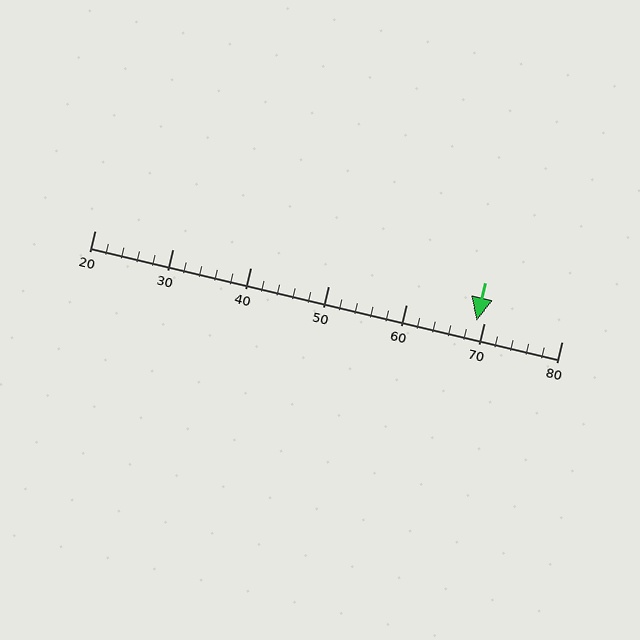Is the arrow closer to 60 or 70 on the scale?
The arrow is closer to 70.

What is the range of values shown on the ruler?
The ruler shows values from 20 to 80.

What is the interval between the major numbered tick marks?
The major tick marks are spaced 10 units apart.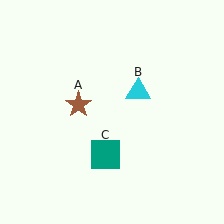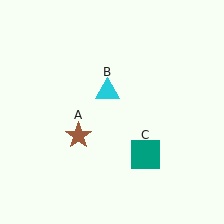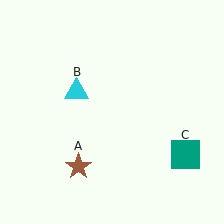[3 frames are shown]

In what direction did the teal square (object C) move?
The teal square (object C) moved right.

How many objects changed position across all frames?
3 objects changed position: brown star (object A), cyan triangle (object B), teal square (object C).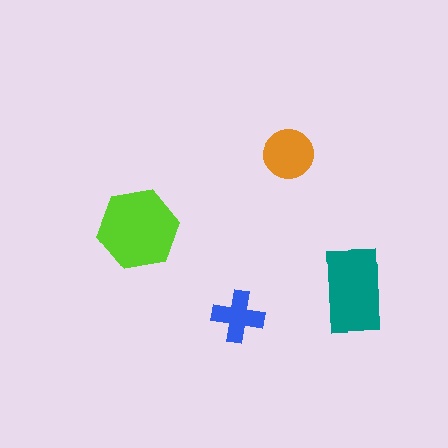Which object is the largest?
The lime hexagon.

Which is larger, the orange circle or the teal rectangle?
The teal rectangle.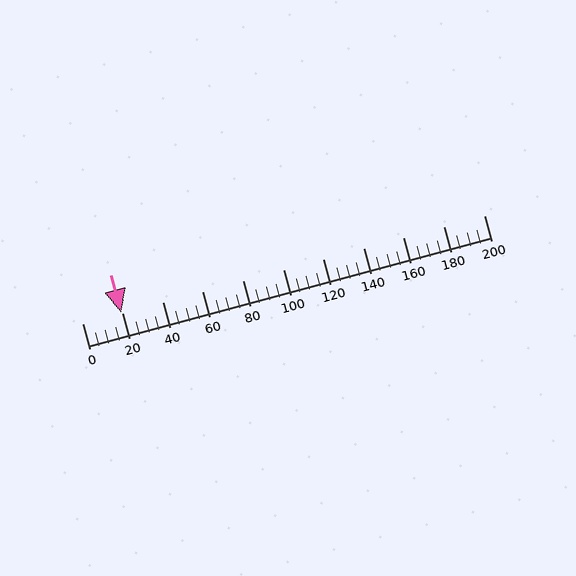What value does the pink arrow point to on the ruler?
The pink arrow points to approximately 20.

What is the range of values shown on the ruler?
The ruler shows values from 0 to 200.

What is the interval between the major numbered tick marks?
The major tick marks are spaced 20 units apart.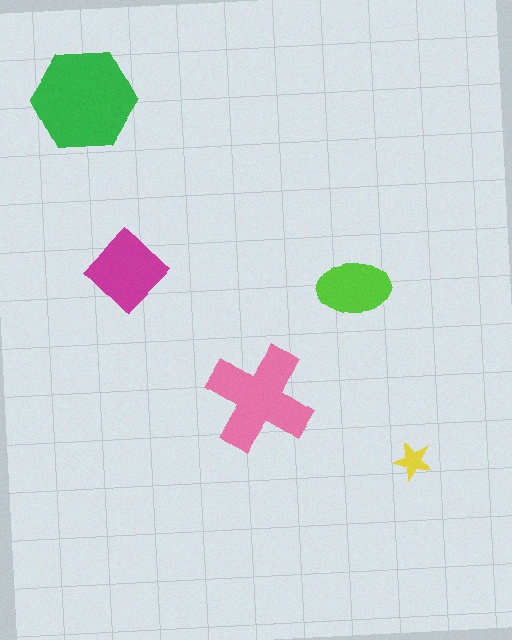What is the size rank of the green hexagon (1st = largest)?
1st.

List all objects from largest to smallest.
The green hexagon, the pink cross, the magenta diamond, the lime ellipse, the yellow star.